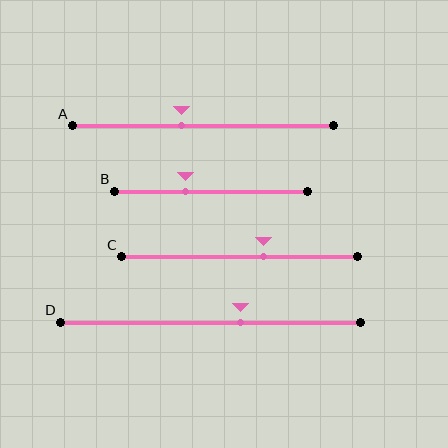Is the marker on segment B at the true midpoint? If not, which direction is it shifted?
No, the marker on segment B is shifted to the left by about 13% of the segment length.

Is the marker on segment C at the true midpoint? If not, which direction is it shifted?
No, the marker on segment C is shifted to the right by about 10% of the segment length.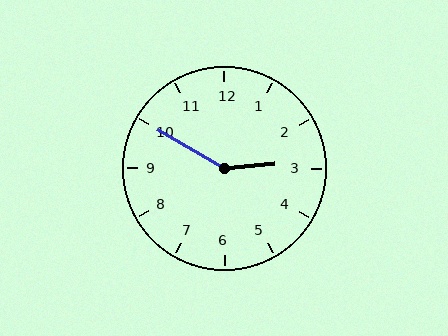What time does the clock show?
2:50.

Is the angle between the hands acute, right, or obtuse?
It is obtuse.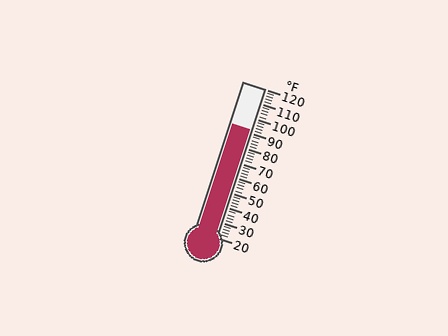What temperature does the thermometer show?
The thermometer shows approximately 92°F.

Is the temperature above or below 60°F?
The temperature is above 60°F.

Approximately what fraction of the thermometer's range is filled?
The thermometer is filled to approximately 70% of its range.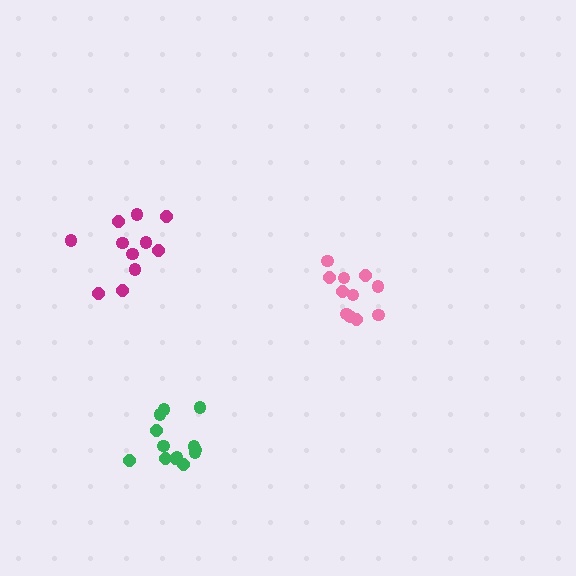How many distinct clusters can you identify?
There are 3 distinct clusters.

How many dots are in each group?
Group 1: 13 dots, Group 2: 11 dots, Group 3: 11 dots (35 total).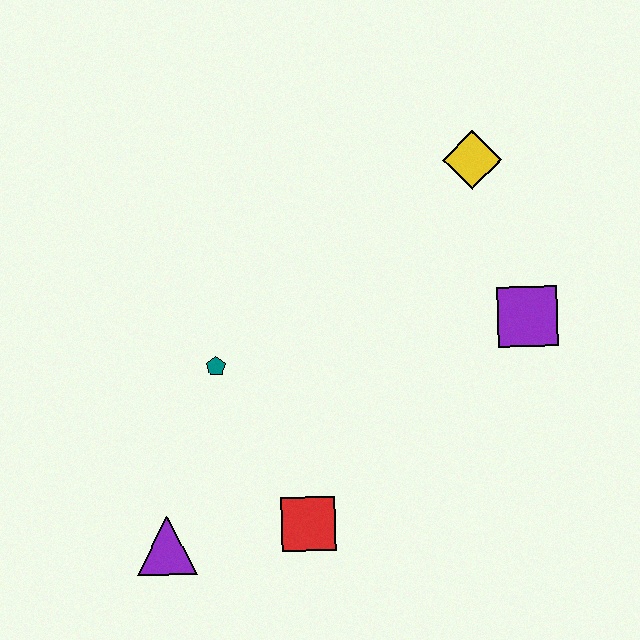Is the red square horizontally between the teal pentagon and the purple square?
Yes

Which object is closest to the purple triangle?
The red square is closest to the purple triangle.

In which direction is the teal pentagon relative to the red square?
The teal pentagon is above the red square.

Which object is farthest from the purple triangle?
The yellow diamond is farthest from the purple triangle.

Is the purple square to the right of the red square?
Yes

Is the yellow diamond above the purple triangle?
Yes